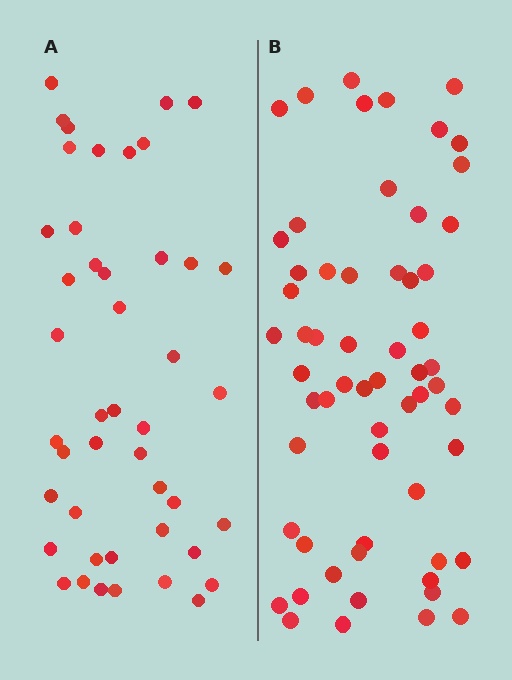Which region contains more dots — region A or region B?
Region B (the right region) has more dots.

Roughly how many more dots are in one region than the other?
Region B has approximately 15 more dots than region A.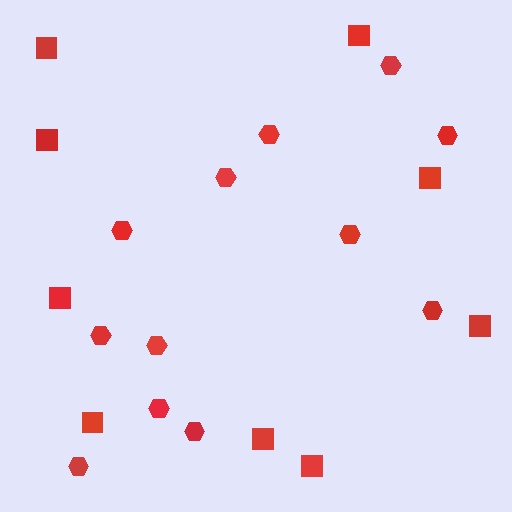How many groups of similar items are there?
There are 2 groups: one group of squares (9) and one group of hexagons (12).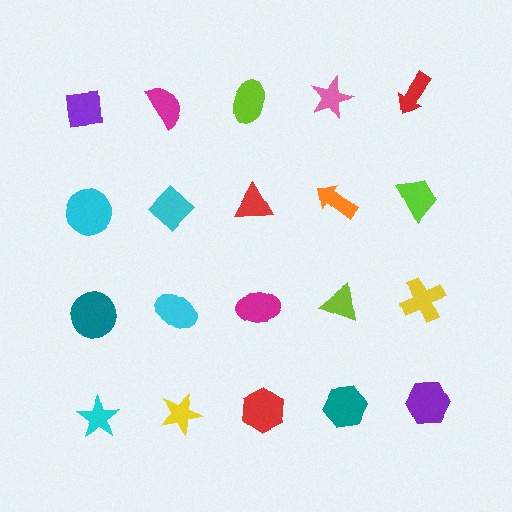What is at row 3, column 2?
A cyan ellipse.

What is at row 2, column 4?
An orange arrow.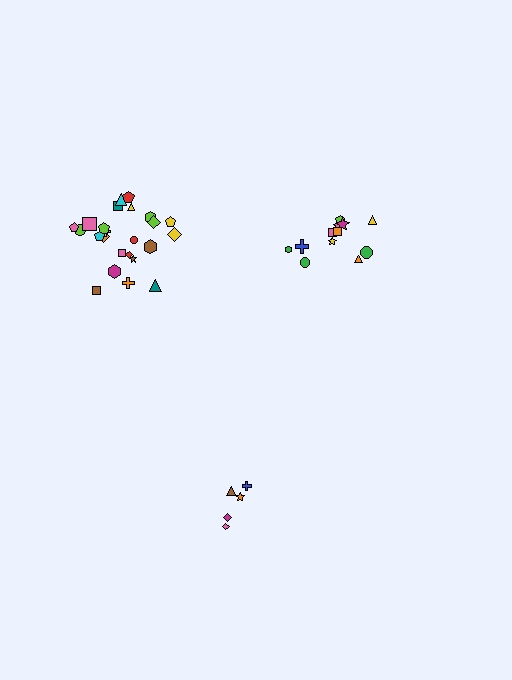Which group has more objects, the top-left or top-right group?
The top-left group.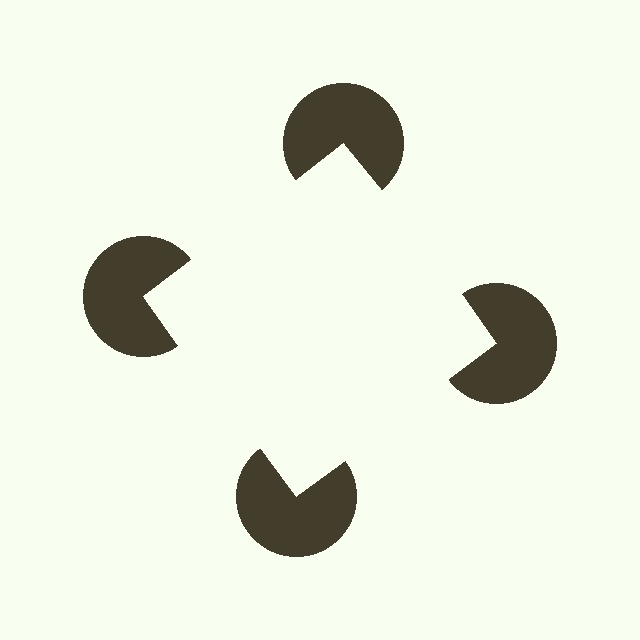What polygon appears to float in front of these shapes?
An illusory square — its edges are inferred from the aligned wedge cuts in the pac-man discs, not physically drawn.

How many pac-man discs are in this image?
There are 4 — one at each vertex of the illusory square.